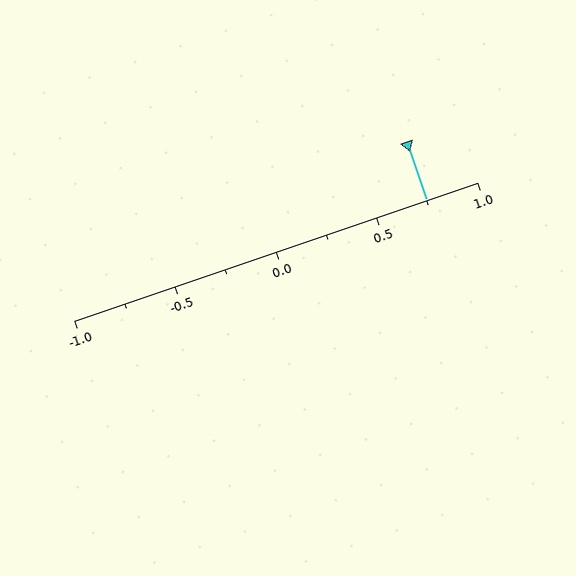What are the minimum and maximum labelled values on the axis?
The axis runs from -1.0 to 1.0.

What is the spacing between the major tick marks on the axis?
The major ticks are spaced 0.5 apart.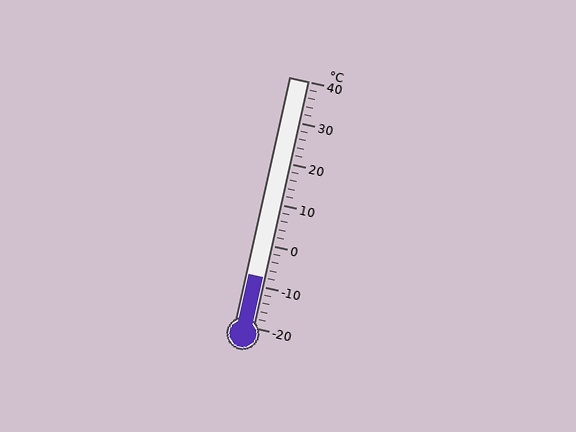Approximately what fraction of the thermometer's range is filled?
The thermometer is filled to approximately 20% of its range.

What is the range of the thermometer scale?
The thermometer scale ranges from -20°C to 40°C.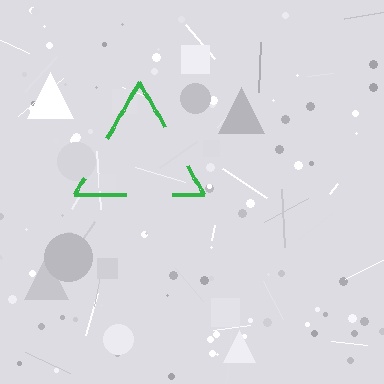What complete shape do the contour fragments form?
The contour fragments form a triangle.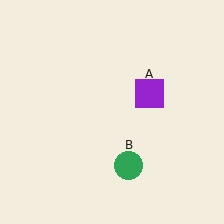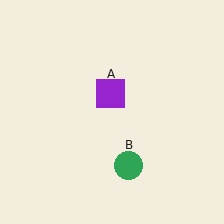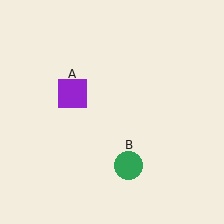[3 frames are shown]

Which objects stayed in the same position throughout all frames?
Green circle (object B) remained stationary.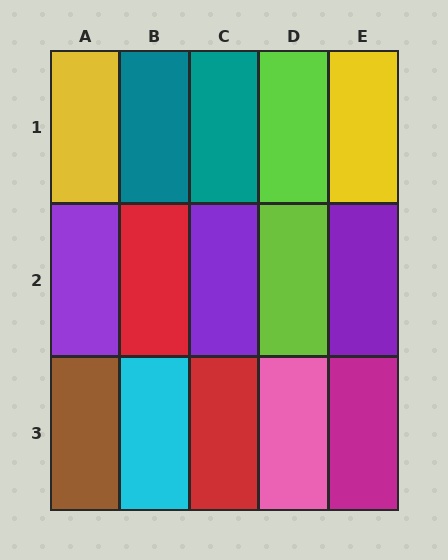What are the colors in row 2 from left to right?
Purple, red, purple, lime, purple.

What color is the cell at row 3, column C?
Red.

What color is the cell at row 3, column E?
Magenta.